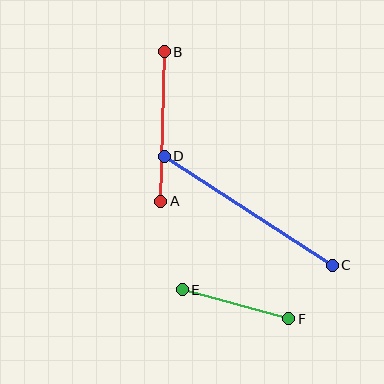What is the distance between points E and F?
The distance is approximately 110 pixels.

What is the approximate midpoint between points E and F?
The midpoint is at approximately (236, 304) pixels.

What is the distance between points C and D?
The distance is approximately 200 pixels.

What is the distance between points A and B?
The distance is approximately 149 pixels.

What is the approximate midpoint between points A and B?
The midpoint is at approximately (163, 126) pixels.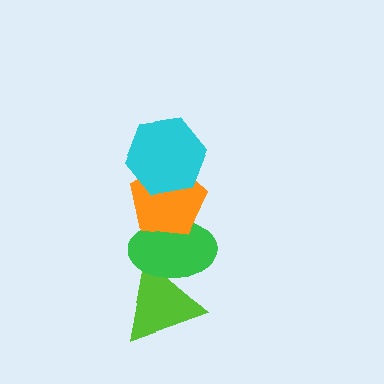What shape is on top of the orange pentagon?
The cyan hexagon is on top of the orange pentagon.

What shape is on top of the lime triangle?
The green ellipse is on top of the lime triangle.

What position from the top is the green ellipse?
The green ellipse is 3rd from the top.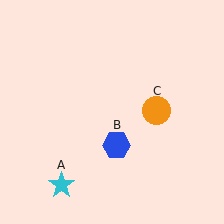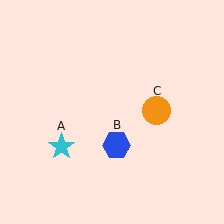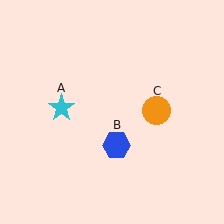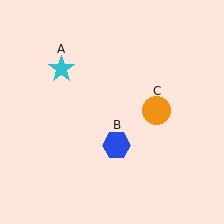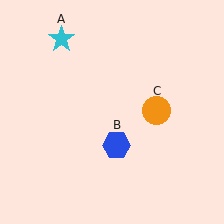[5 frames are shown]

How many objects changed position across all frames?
1 object changed position: cyan star (object A).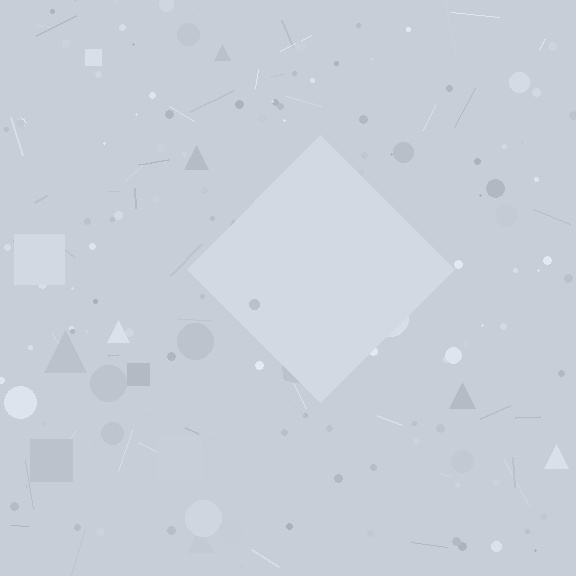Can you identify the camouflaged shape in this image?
The camouflaged shape is a diamond.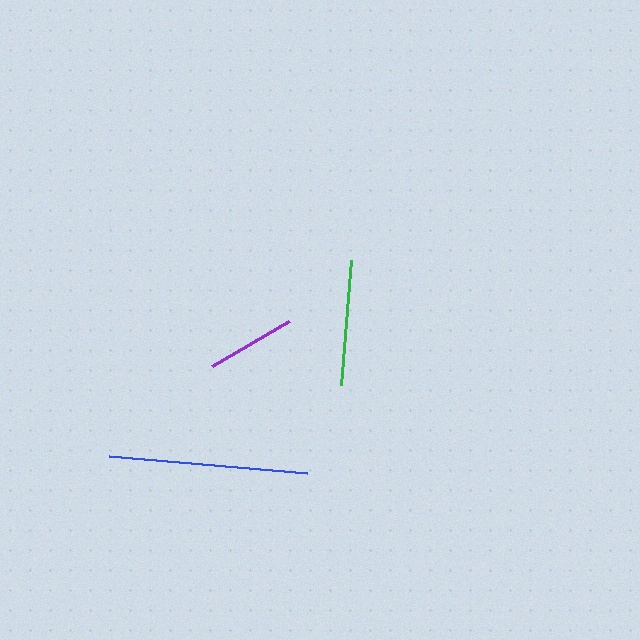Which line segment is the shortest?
The purple line is the shortest at approximately 90 pixels.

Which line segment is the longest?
The blue line is the longest at approximately 199 pixels.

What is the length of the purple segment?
The purple segment is approximately 90 pixels long.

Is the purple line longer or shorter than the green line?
The green line is longer than the purple line.